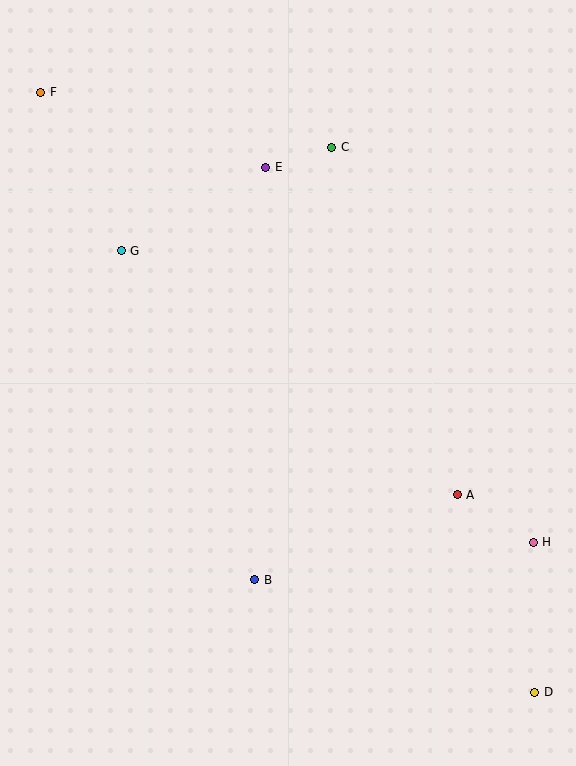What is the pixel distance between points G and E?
The distance between G and E is 167 pixels.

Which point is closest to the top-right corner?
Point C is closest to the top-right corner.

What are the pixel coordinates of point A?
Point A is at (457, 495).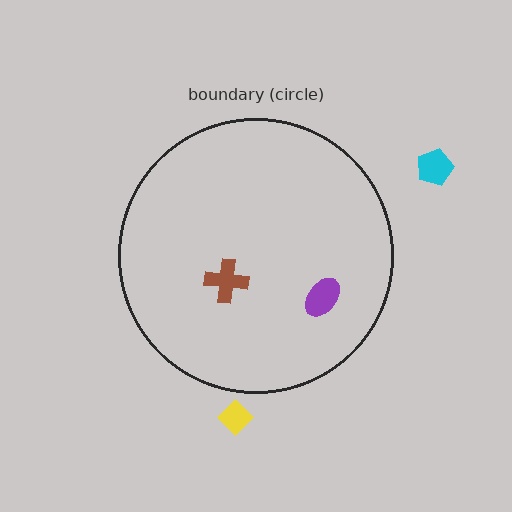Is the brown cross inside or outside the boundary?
Inside.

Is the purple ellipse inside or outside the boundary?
Inside.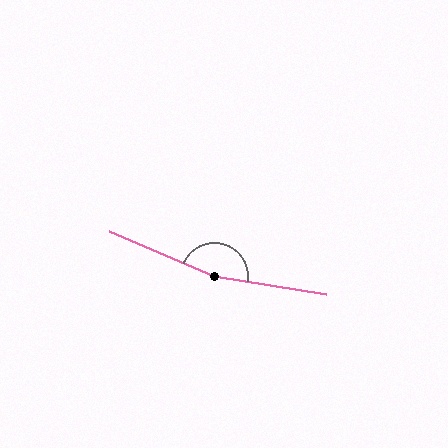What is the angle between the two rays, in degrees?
Approximately 166 degrees.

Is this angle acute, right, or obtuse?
It is obtuse.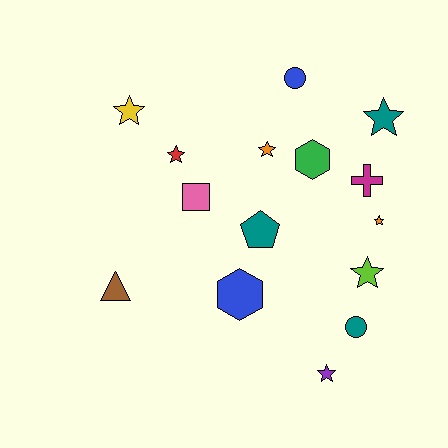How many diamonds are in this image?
There are no diamonds.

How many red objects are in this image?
There is 1 red object.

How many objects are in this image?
There are 15 objects.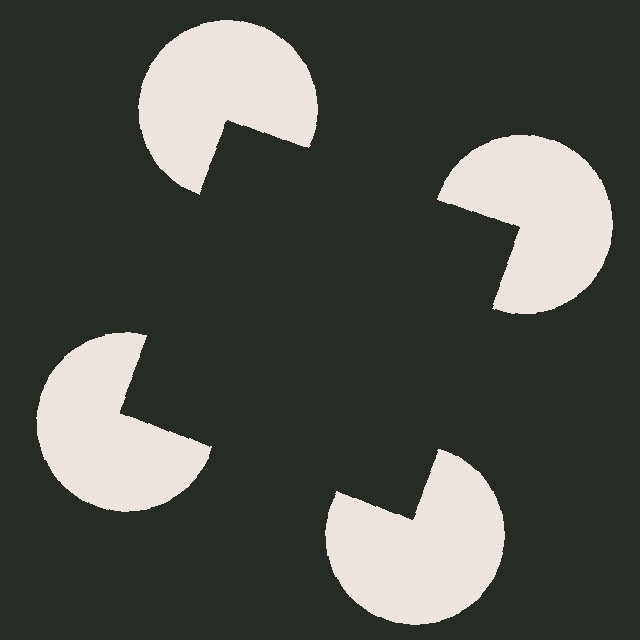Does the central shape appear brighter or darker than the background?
It typically appears slightly darker than the background, even though no actual brightness change is drawn.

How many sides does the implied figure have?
4 sides.